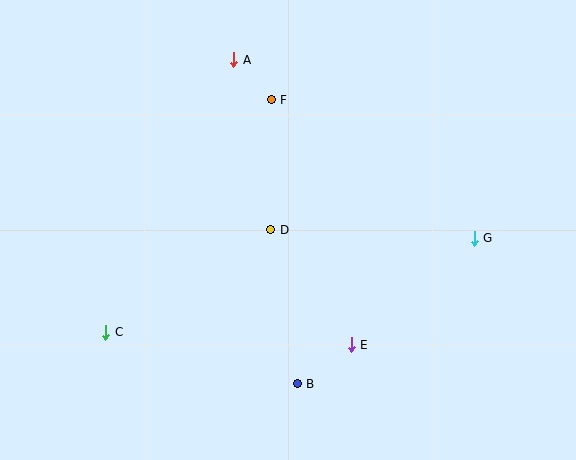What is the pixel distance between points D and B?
The distance between D and B is 156 pixels.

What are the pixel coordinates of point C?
Point C is at (106, 332).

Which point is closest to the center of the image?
Point D at (271, 230) is closest to the center.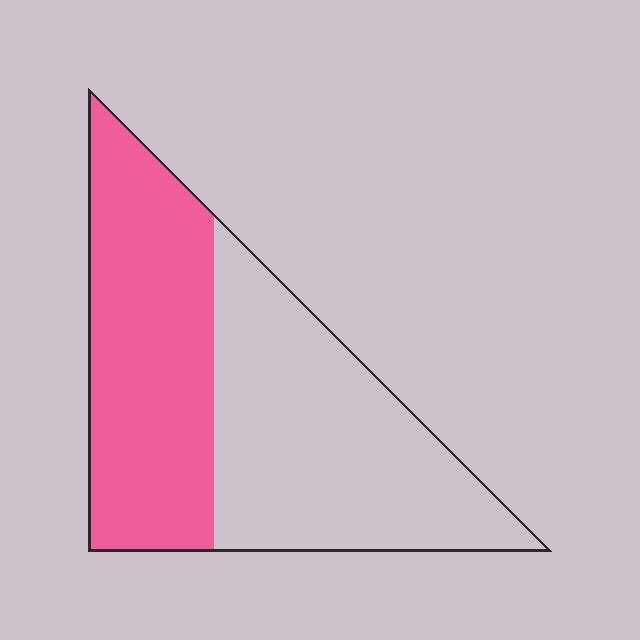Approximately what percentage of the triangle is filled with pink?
Approximately 45%.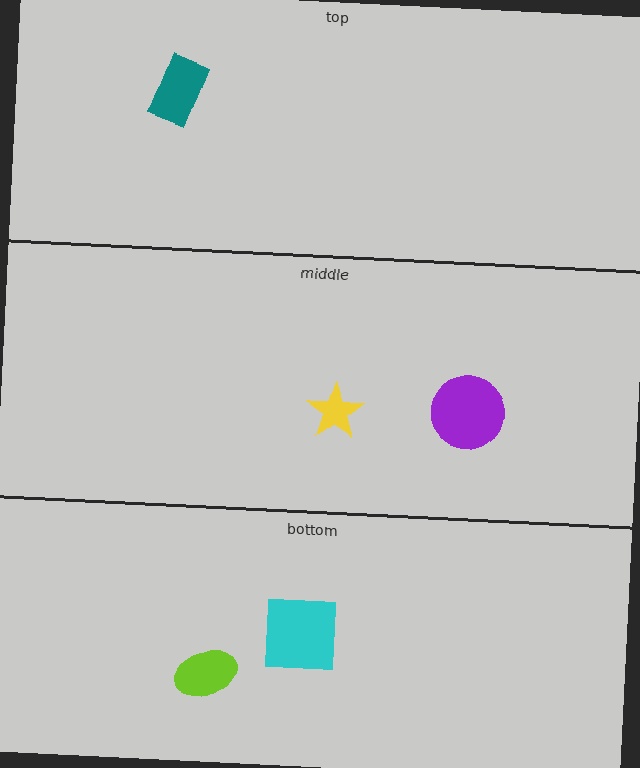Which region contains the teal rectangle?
The top region.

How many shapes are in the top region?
1.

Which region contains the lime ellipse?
The bottom region.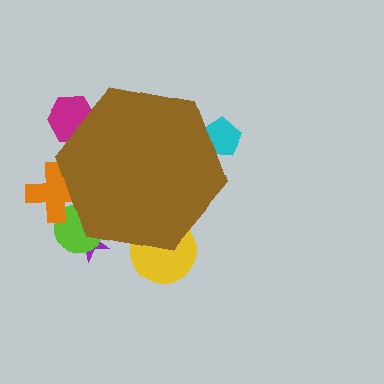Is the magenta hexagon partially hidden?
Yes, the magenta hexagon is partially hidden behind the brown hexagon.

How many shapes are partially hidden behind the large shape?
6 shapes are partially hidden.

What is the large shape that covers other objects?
A brown hexagon.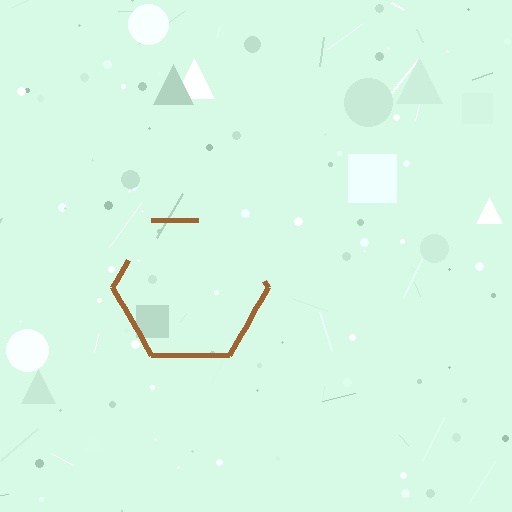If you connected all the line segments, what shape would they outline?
They would outline a hexagon.